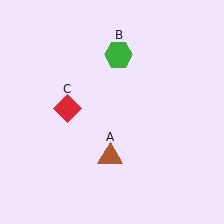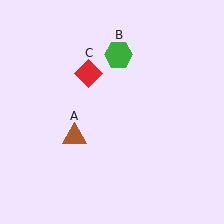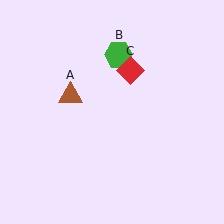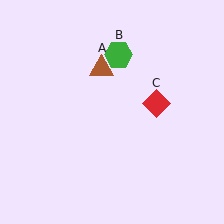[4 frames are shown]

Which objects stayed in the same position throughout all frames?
Green hexagon (object B) remained stationary.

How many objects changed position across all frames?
2 objects changed position: brown triangle (object A), red diamond (object C).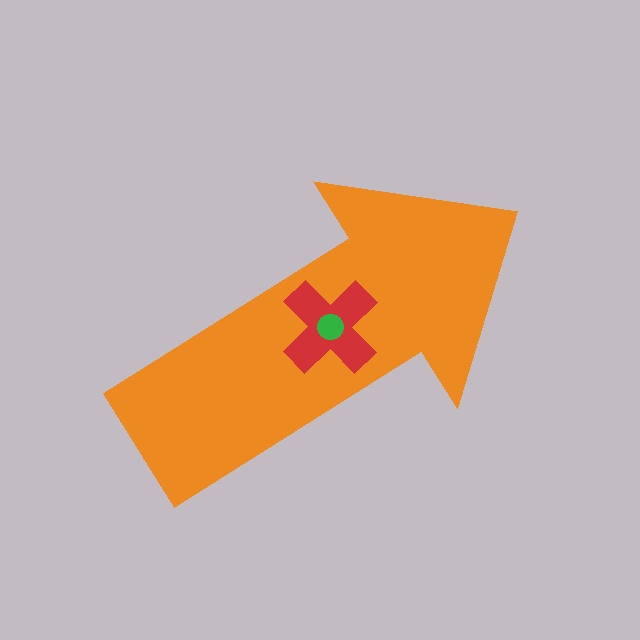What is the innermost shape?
The green circle.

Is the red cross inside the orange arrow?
Yes.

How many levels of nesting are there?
3.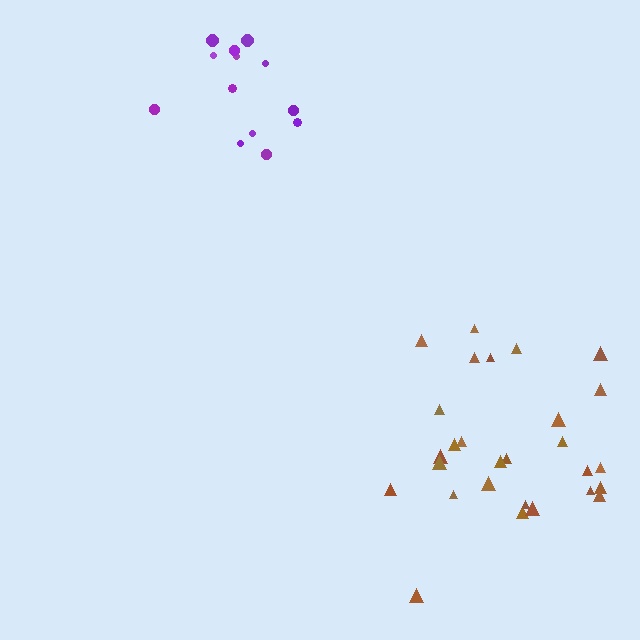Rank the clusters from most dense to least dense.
purple, brown.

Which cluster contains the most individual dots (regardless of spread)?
Brown (28).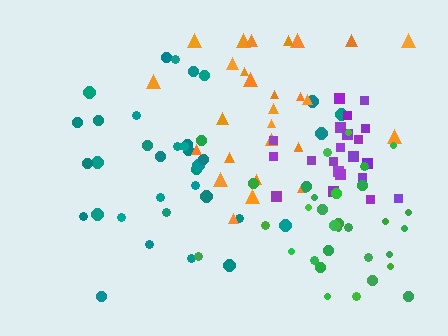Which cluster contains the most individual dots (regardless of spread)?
Teal (35).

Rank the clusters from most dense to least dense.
purple, green, teal, orange.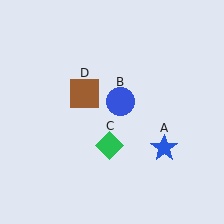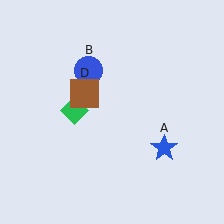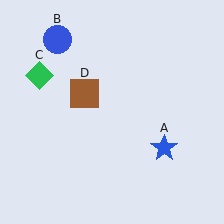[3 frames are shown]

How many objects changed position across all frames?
2 objects changed position: blue circle (object B), green diamond (object C).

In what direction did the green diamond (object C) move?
The green diamond (object C) moved up and to the left.